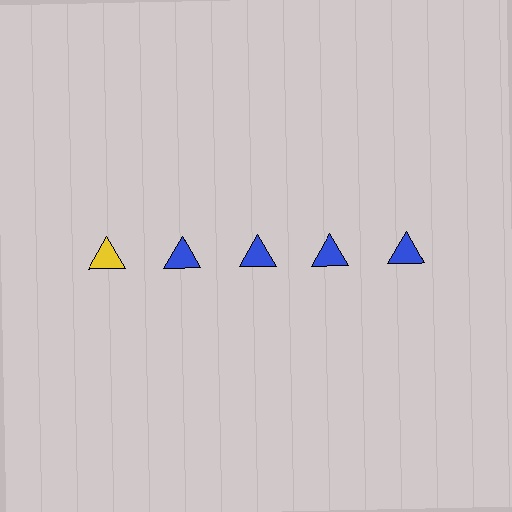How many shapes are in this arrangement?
There are 5 shapes arranged in a grid pattern.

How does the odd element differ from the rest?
It has a different color: yellow instead of blue.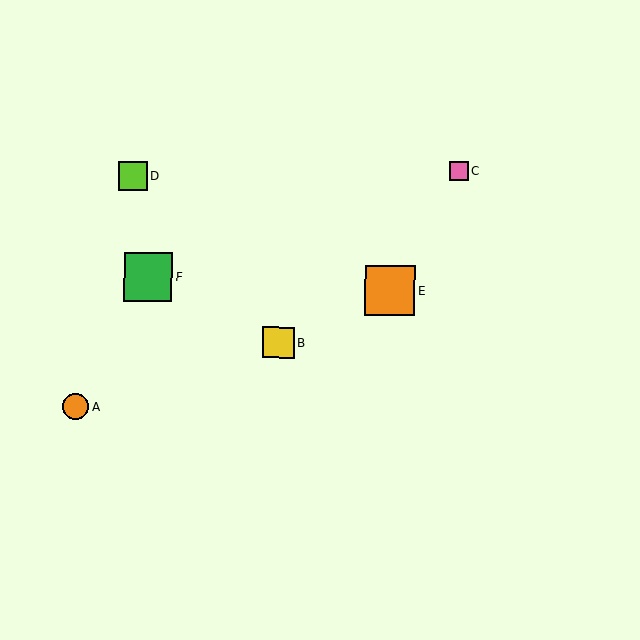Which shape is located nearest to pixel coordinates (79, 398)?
The orange circle (labeled A) at (76, 407) is nearest to that location.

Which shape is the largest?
The orange square (labeled E) is the largest.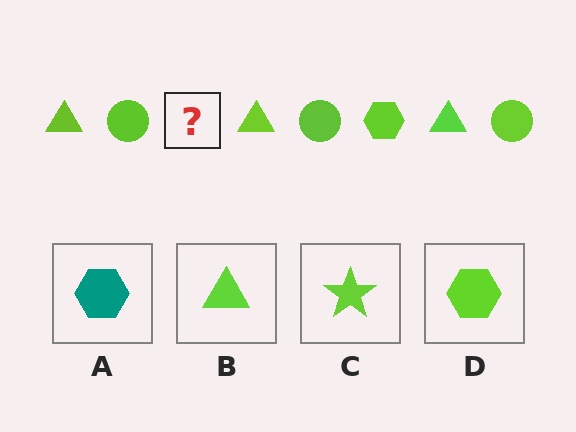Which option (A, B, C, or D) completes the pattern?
D.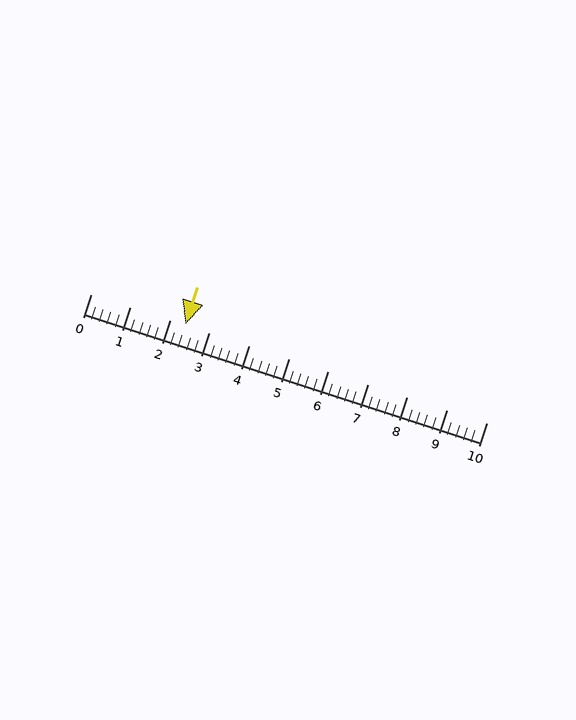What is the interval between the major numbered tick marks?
The major tick marks are spaced 1 units apart.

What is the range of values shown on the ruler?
The ruler shows values from 0 to 10.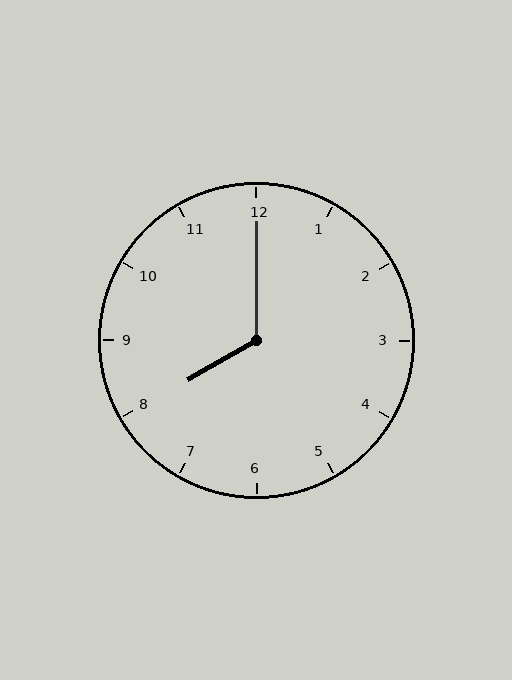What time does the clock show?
8:00.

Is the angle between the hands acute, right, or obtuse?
It is obtuse.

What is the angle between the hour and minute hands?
Approximately 120 degrees.